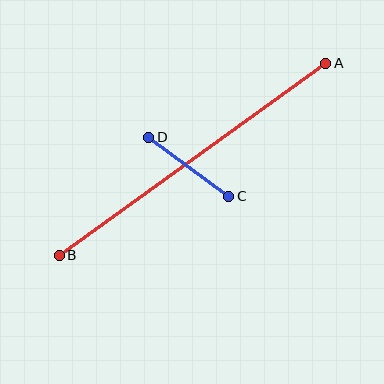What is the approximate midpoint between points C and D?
The midpoint is at approximately (189, 167) pixels.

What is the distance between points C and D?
The distance is approximately 99 pixels.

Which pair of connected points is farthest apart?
Points A and B are farthest apart.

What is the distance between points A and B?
The distance is approximately 328 pixels.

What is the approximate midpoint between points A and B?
The midpoint is at approximately (193, 159) pixels.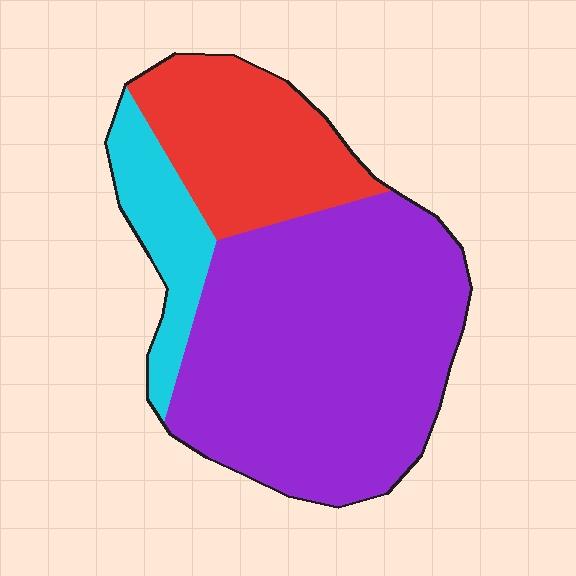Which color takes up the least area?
Cyan, at roughly 15%.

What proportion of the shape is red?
Red covers roughly 25% of the shape.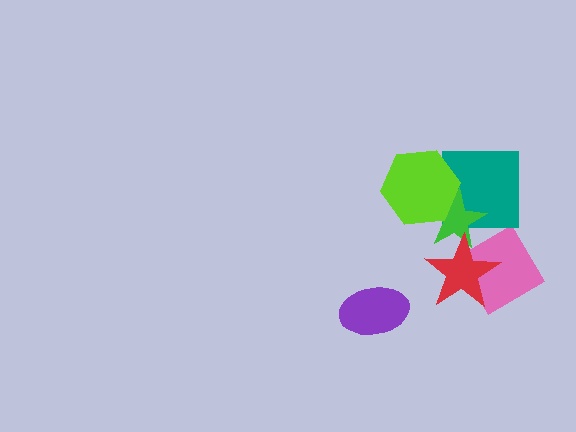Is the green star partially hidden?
Yes, it is partially covered by another shape.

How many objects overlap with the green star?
3 objects overlap with the green star.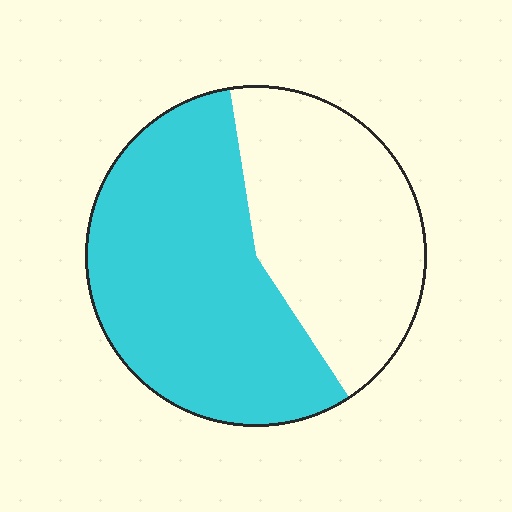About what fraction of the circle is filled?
About three fifths (3/5).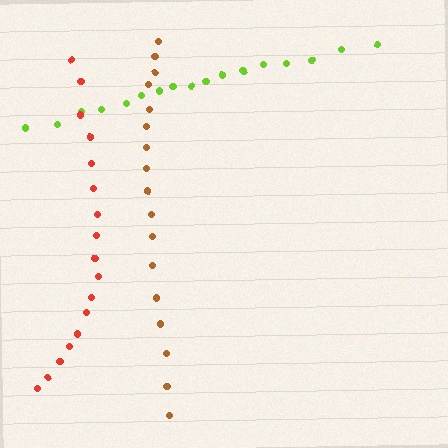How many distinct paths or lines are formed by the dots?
There are 3 distinct paths.